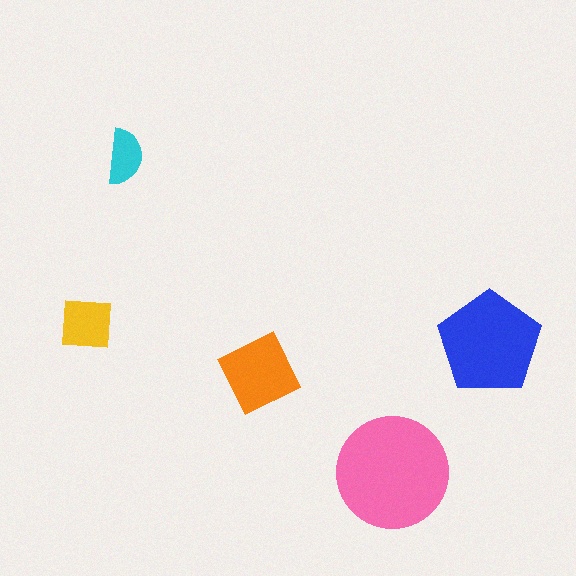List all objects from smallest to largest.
The cyan semicircle, the yellow square, the orange diamond, the blue pentagon, the pink circle.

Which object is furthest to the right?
The blue pentagon is rightmost.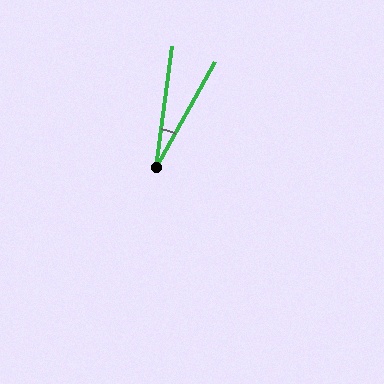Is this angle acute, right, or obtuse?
It is acute.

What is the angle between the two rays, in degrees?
Approximately 22 degrees.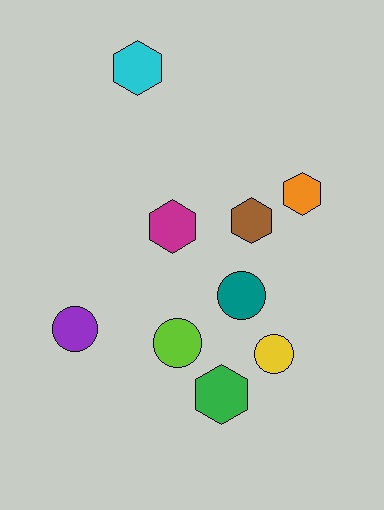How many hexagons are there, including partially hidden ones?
There are 5 hexagons.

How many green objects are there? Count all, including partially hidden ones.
There is 1 green object.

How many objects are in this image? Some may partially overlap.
There are 9 objects.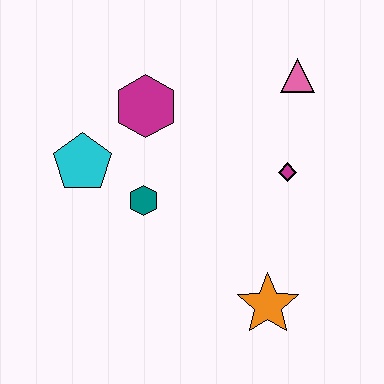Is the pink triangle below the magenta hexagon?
No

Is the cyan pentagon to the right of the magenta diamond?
No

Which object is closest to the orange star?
The magenta diamond is closest to the orange star.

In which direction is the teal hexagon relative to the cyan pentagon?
The teal hexagon is to the right of the cyan pentagon.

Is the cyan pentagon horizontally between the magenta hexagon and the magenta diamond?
No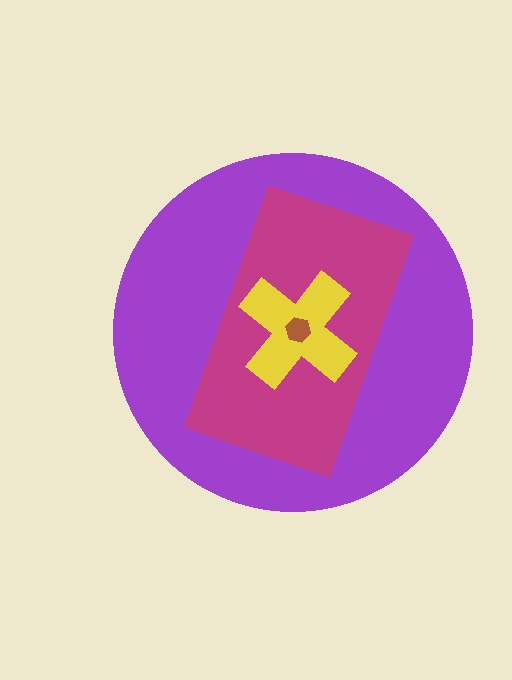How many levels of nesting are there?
4.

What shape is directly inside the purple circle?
The magenta rectangle.